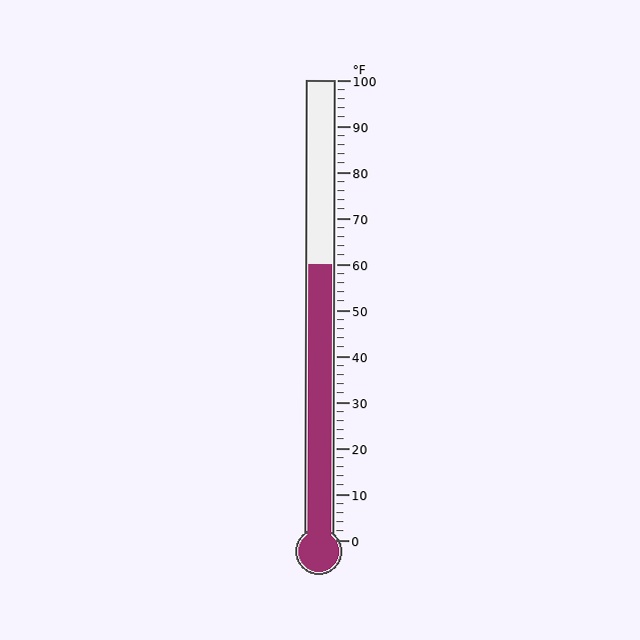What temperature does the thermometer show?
The thermometer shows approximately 60°F.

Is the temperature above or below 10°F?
The temperature is above 10°F.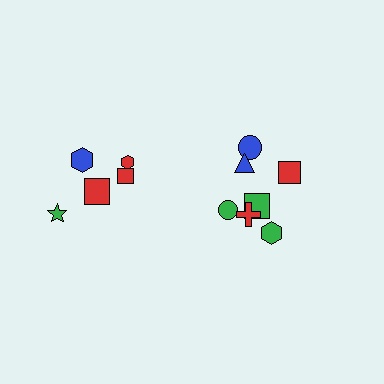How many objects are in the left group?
There are 5 objects.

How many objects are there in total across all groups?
There are 12 objects.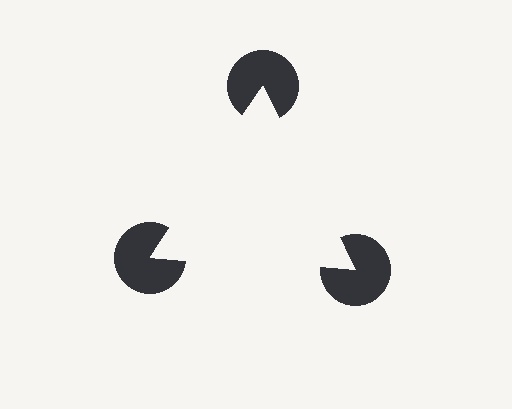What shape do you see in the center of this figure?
An illusory triangle — its edges are inferred from the aligned wedge cuts in the pac-man discs, not physically drawn.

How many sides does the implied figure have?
3 sides.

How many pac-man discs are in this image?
There are 3 — one at each vertex of the illusory triangle.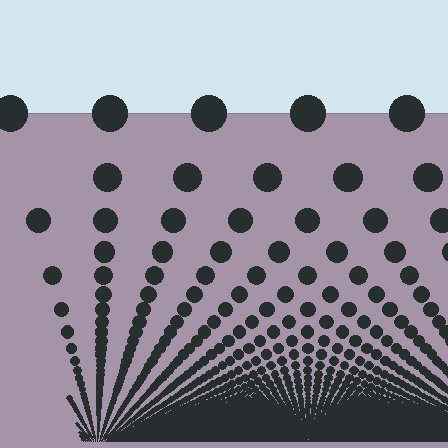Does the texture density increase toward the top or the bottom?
Density increases toward the bottom.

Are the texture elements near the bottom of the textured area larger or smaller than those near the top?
Smaller. The gradient is inverted — elements near the bottom are smaller and denser.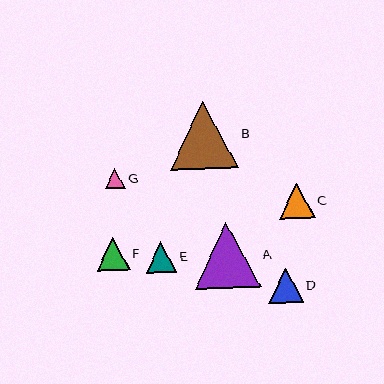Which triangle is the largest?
Triangle B is the largest with a size of approximately 68 pixels.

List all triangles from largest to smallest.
From largest to smallest: B, A, C, D, F, E, G.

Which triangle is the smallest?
Triangle G is the smallest with a size of approximately 20 pixels.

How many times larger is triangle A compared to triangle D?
Triangle A is approximately 1.9 times the size of triangle D.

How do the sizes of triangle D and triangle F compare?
Triangle D and triangle F are approximately the same size.